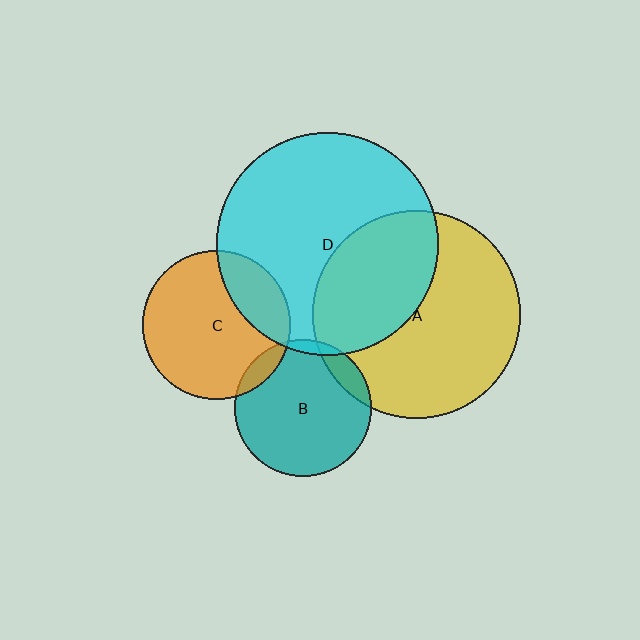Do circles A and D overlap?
Yes.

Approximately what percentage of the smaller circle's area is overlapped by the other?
Approximately 40%.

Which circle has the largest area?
Circle D (cyan).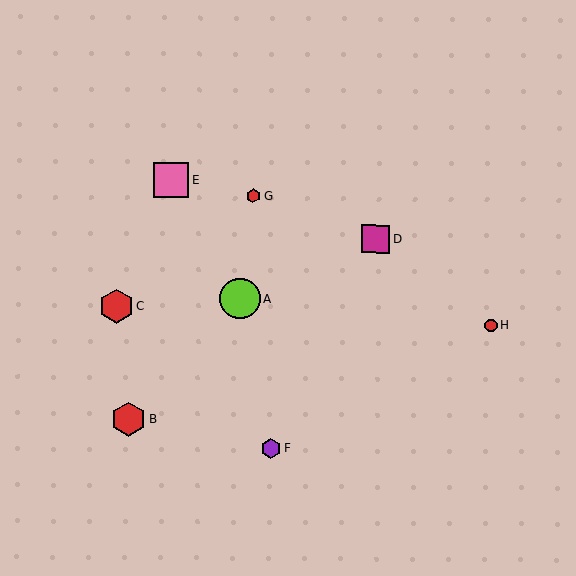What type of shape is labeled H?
Shape H is a red circle.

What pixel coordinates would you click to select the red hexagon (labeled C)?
Click at (116, 306) to select the red hexagon C.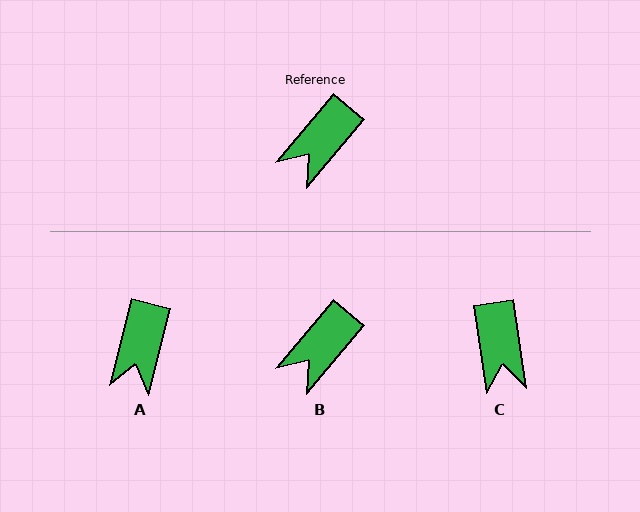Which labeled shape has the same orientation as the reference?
B.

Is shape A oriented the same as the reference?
No, it is off by about 25 degrees.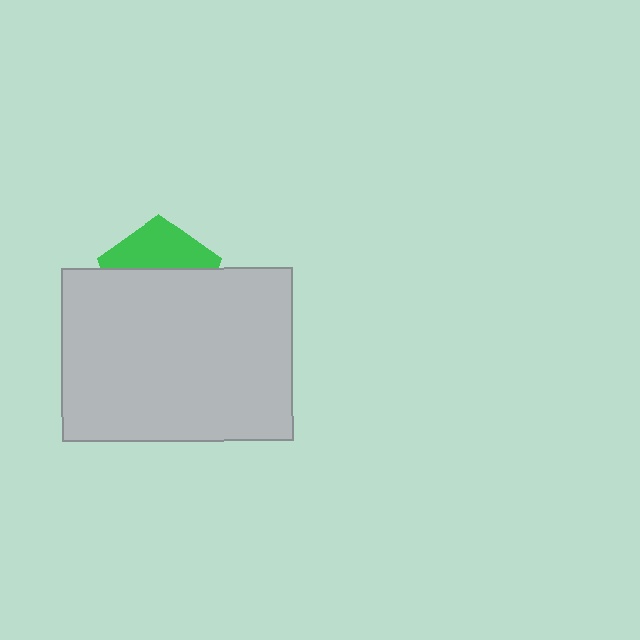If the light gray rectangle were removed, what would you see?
You would see the complete green pentagon.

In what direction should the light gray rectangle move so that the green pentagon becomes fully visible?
The light gray rectangle should move down. That is the shortest direction to clear the overlap and leave the green pentagon fully visible.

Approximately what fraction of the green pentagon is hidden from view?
Roughly 61% of the green pentagon is hidden behind the light gray rectangle.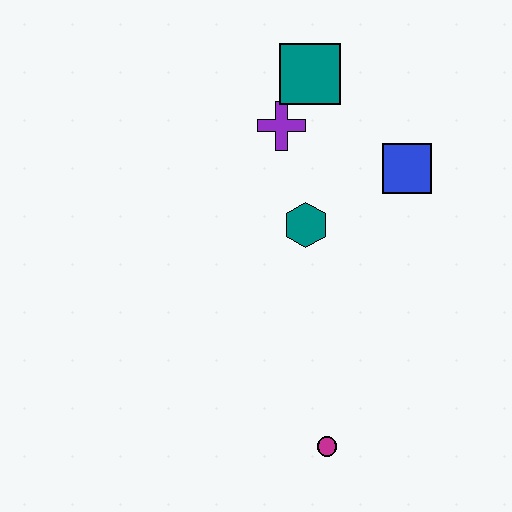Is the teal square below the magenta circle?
No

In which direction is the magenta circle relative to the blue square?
The magenta circle is below the blue square.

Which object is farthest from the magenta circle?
The teal square is farthest from the magenta circle.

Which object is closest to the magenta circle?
The teal hexagon is closest to the magenta circle.